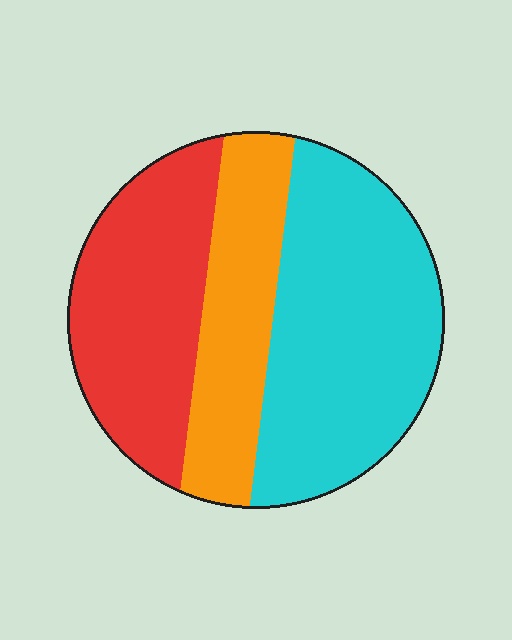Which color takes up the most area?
Cyan, at roughly 45%.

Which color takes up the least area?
Orange, at roughly 25%.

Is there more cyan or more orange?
Cyan.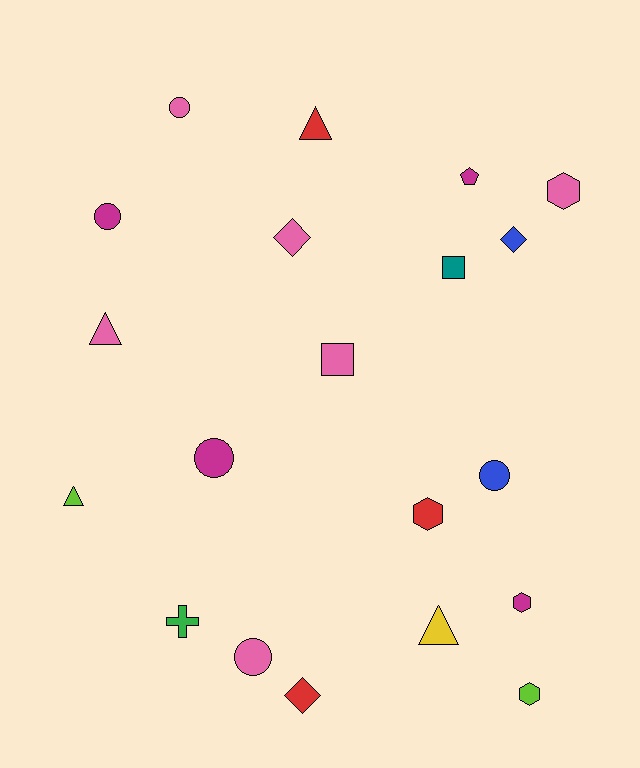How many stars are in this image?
There are no stars.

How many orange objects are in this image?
There are no orange objects.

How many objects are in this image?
There are 20 objects.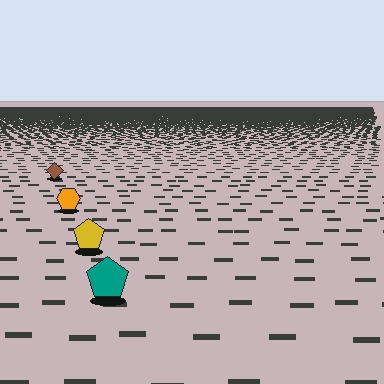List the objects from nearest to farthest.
From nearest to farthest: the teal pentagon, the yellow pentagon, the orange hexagon, the brown diamond.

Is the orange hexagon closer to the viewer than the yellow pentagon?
No. The yellow pentagon is closer — you can tell from the texture gradient: the ground texture is coarser near it.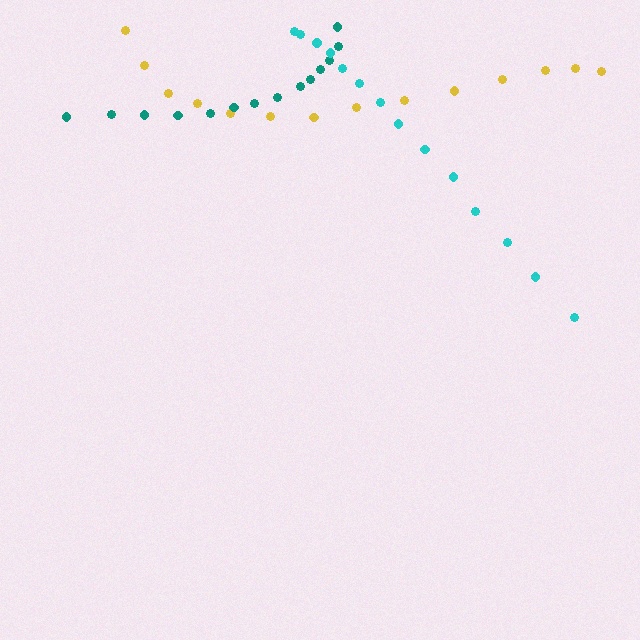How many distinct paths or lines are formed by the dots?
There are 3 distinct paths.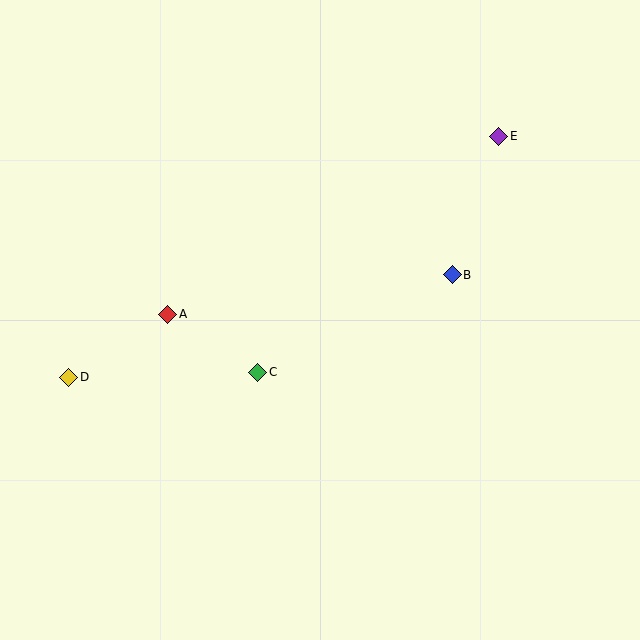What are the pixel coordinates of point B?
Point B is at (452, 275).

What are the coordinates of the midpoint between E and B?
The midpoint between E and B is at (475, 206).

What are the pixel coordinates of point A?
Point A is at (168, 314).